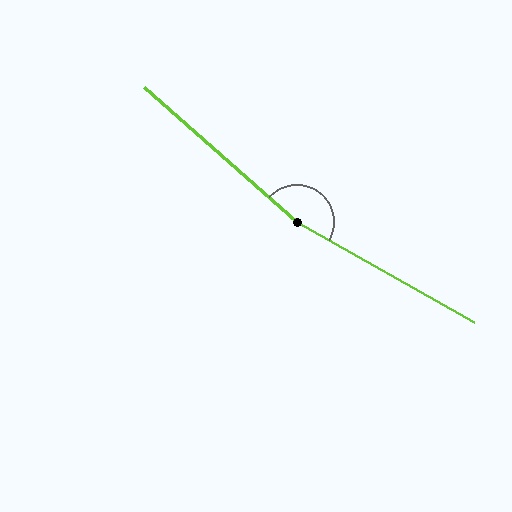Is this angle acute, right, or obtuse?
It is obtuse.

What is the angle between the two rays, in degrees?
Approximately 168 degrees.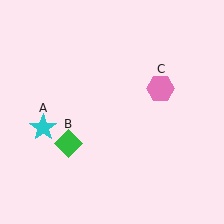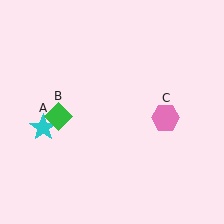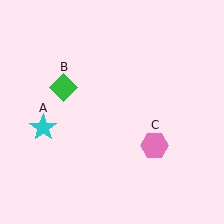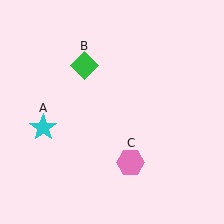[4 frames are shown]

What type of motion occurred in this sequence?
The green diamond (object B), pink hexagon (object C) rotated clockwise around the center of the scene.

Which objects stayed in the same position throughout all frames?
Cyan star (object A) remained stationary.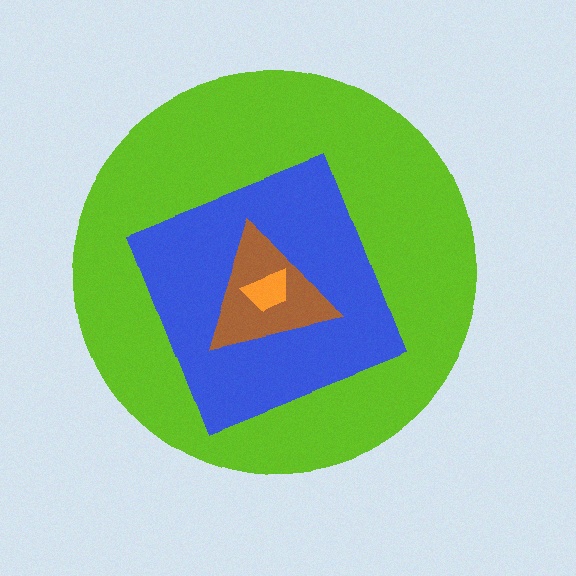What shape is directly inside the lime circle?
The blue square.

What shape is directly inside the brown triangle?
The orange trapezoid.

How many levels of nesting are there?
4.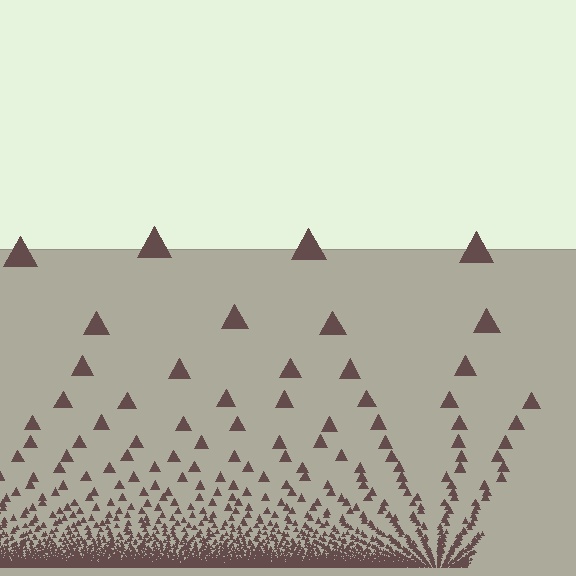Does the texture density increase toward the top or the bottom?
Density increases toward the bottom.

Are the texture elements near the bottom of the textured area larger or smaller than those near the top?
Smaller. The gradient is inverted — elements near the bottom are smaller and denser.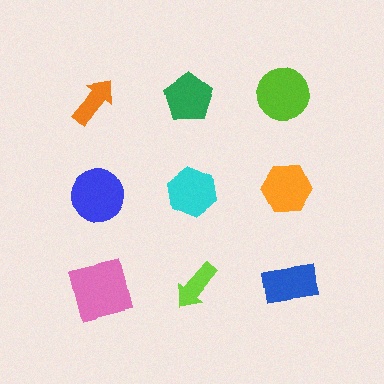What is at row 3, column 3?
A blue rectangle.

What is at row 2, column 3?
An orange hexagon.